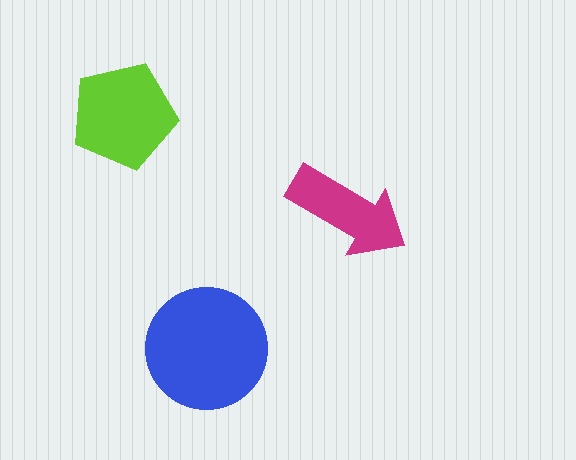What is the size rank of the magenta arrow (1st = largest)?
3rd.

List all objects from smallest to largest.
The magenta arrow, the lime pentagon, the blue circle.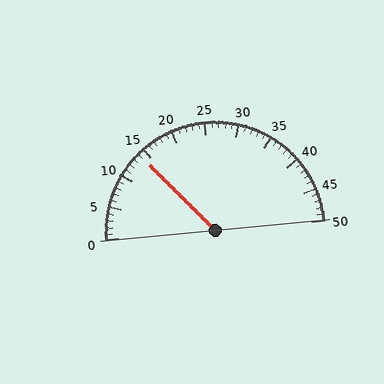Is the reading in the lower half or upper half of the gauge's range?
The reading is in the lower half of the range (0 to 50).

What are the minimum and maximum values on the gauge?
The gauge ranges from 0 to 50.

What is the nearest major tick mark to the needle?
The nearest major tick mark is 15.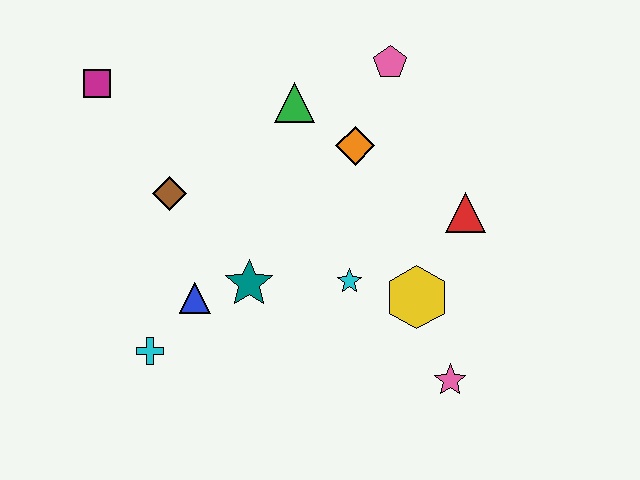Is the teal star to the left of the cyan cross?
No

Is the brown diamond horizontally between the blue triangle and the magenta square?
Yes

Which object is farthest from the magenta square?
The pink star is farthest from the magenta square.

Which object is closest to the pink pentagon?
The orange diamond is closest to the pink pentagon.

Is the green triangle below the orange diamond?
No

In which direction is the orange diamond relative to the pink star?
The orange diamond is above the pink star.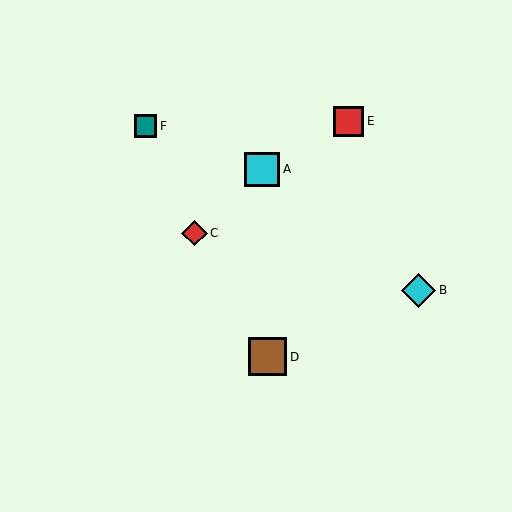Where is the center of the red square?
The center of the red square is at (349, 121).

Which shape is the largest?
The brown square (labeled D) is the largest.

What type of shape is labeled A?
Shape A is a cyan square.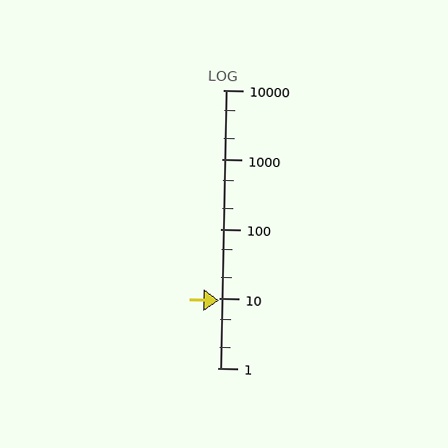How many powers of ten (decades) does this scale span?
The scale spans 4 decades, from 1 to 10000.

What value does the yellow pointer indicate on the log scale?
The pointer indicates approximately 9.4.